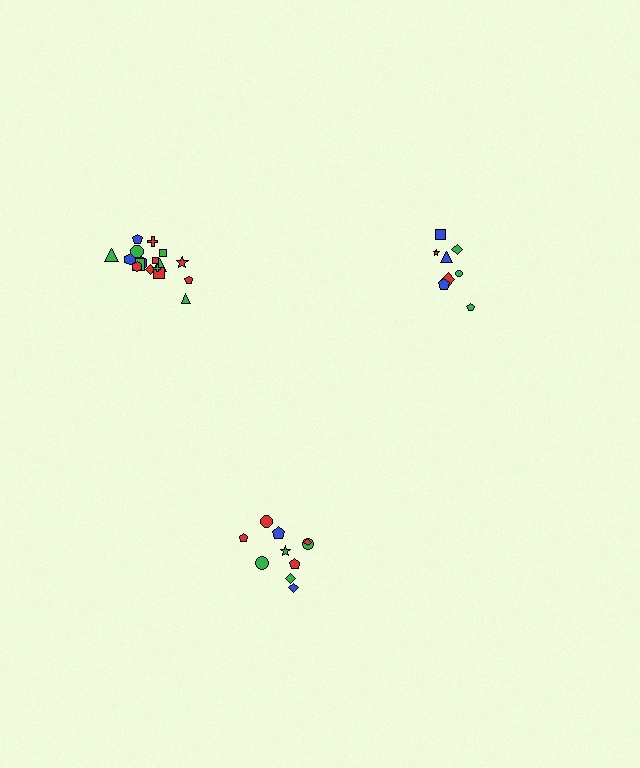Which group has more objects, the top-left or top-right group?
The top-left group.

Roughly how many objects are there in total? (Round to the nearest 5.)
Roughly 35 objects in total.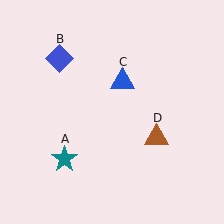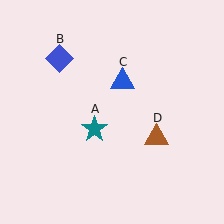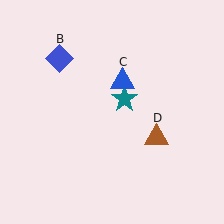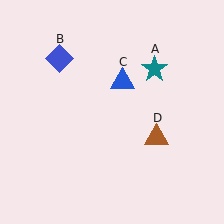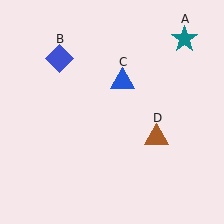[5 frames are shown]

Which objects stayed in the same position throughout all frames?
Blue diamond (object B) and blue triangle (object C) and brown triangle (object D) remained stationary.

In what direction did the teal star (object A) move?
The teal star (object A) moved up and to the right.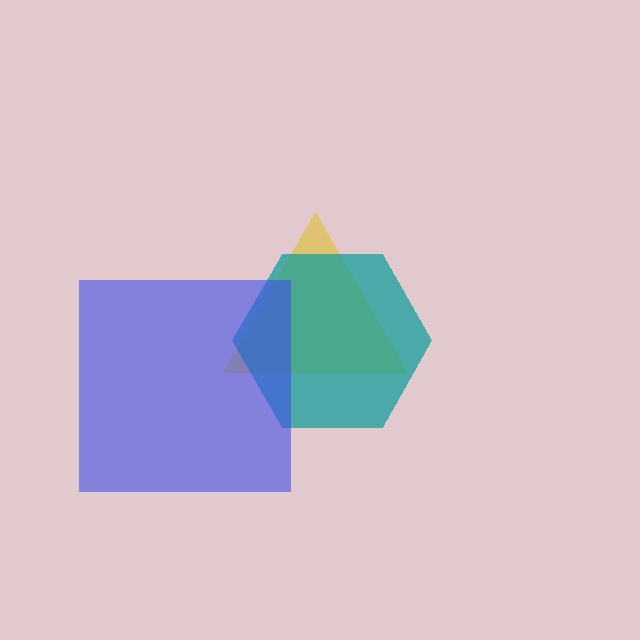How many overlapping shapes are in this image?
There are 3 overlapping shapes in the image.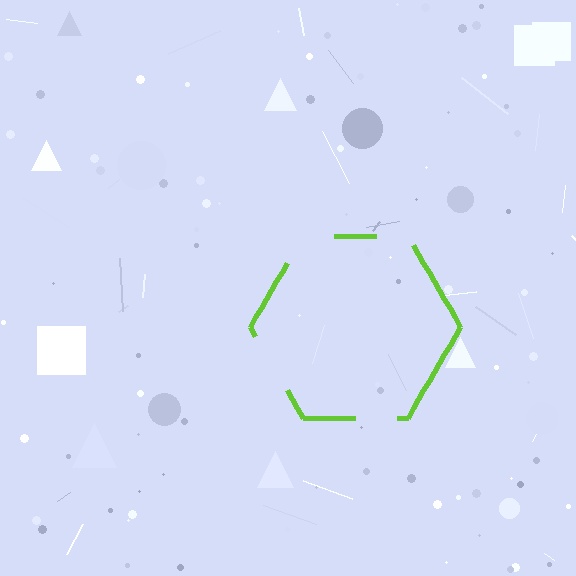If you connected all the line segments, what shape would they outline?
They would outline a hexagon.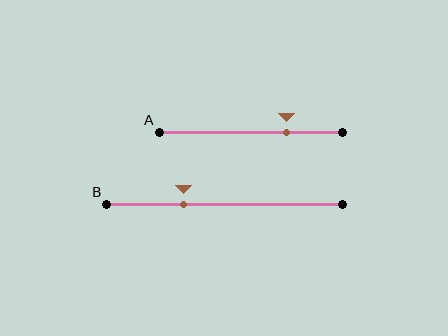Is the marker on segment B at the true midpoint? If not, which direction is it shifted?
No, the marker on segment B is shifted to the left by about 17% of the segment length.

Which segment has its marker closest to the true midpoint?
Segment B has its marker closest to the true midpoint.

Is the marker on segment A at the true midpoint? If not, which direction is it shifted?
No, the marker on segment A is shifted to the right by about 19% of the segment length.